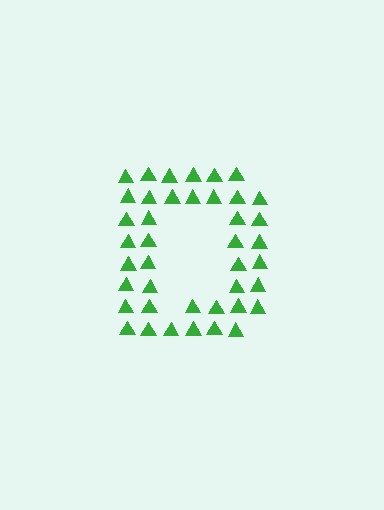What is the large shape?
The large shape is the letter D.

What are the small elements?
The small elements are triangles.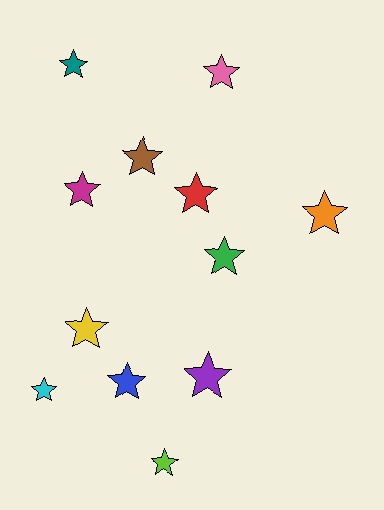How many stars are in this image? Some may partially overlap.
There are 12 stars.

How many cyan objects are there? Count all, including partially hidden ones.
There is 1 cyan object.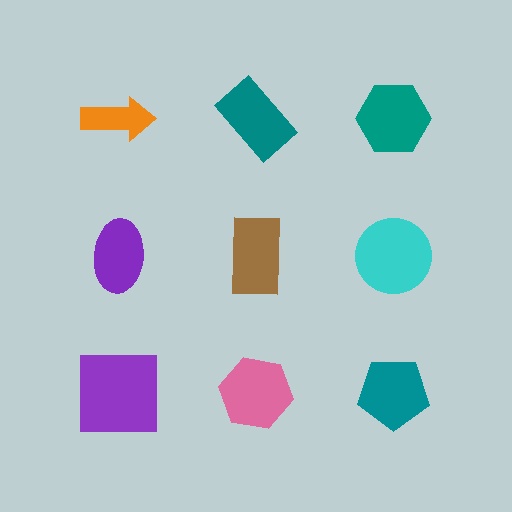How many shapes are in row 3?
3 shapes.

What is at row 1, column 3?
A teal hexagon.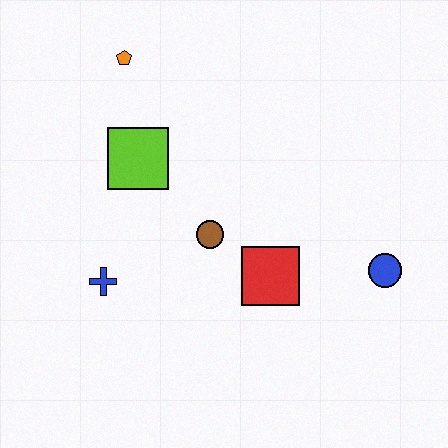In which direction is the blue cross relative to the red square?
The blue cross is to the left of the red square.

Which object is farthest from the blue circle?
The orange pentagon is farthest from the blue circle.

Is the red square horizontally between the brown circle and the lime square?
No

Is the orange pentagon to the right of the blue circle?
No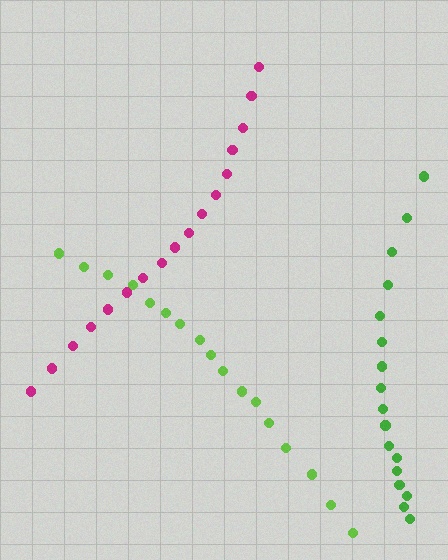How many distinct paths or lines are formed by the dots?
There are 3 distinct paths.